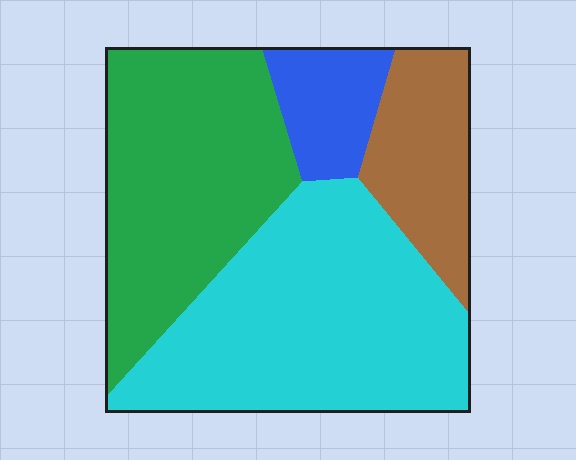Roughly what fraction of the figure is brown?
Brown takes up less than a quarter of the figure.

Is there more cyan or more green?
Cyan.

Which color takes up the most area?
Cyan, at roughly 40%.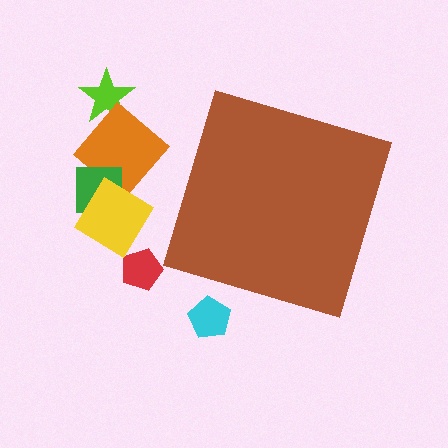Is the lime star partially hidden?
No, the lime star is fully visible.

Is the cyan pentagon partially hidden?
No, the cyan pentagon is fully visible.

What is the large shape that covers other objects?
A brown square.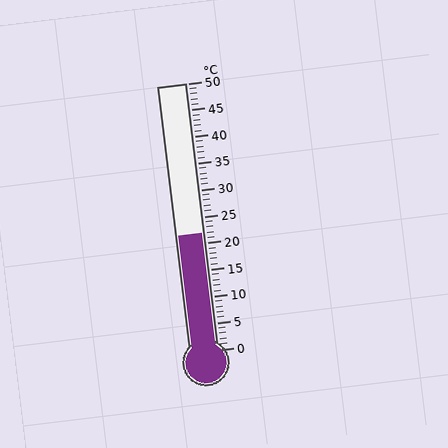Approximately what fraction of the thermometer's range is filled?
The thermometer is filled to approximately 45% of its range.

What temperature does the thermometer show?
The thermometer shows approximately 22°C.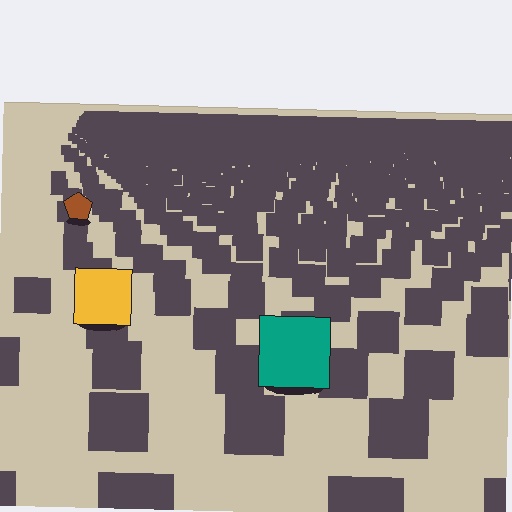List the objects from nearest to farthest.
From nearest to farthest: the teal square, the yellow square, the brown pentagon.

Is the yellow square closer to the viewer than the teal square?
No. The teal square is closer — you can tell from the texture gradient: the ground texture is coarser near it.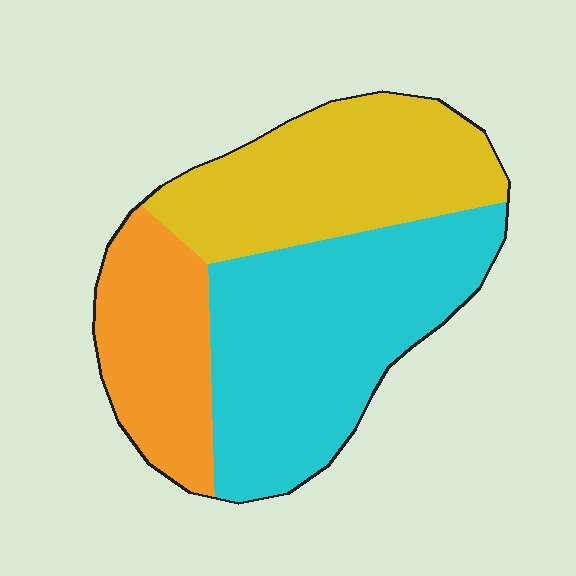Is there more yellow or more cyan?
Cyan.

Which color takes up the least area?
Orange, at roughly 20%.